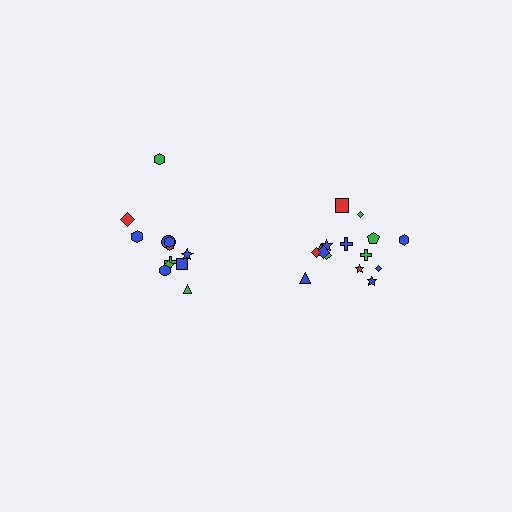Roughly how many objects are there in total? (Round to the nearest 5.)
Roughly 25 objects in total.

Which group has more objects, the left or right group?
The right group.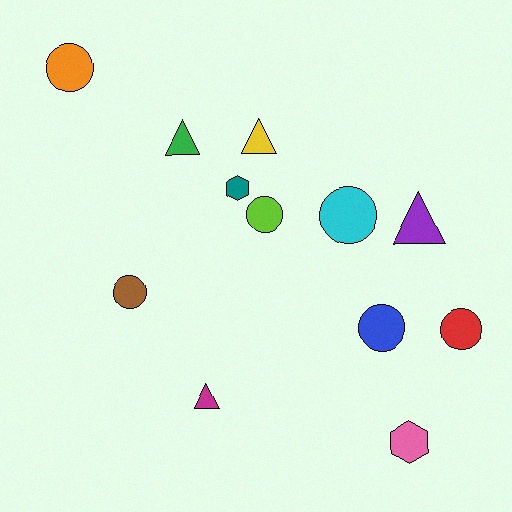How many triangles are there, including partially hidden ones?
There are 4 triangles.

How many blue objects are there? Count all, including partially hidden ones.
There is 1 blue object.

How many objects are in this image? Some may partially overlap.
There are 12 objects.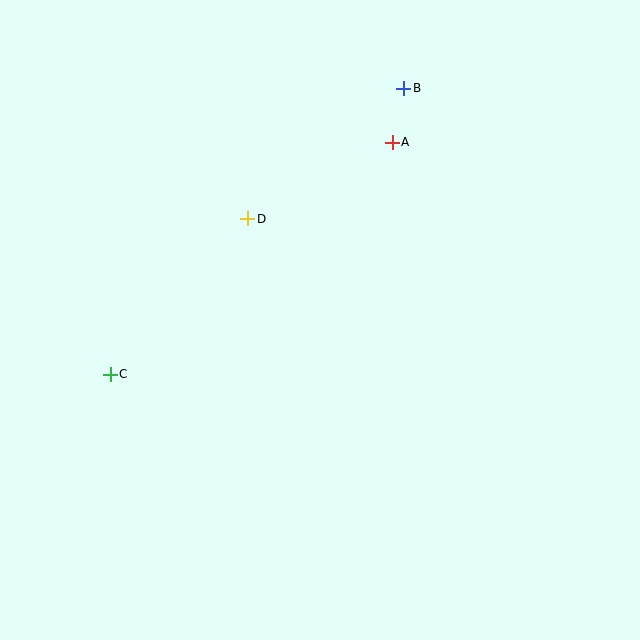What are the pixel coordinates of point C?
Point C is at (110, 374).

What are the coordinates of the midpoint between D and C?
The midpoint between D and C is at (179, 296).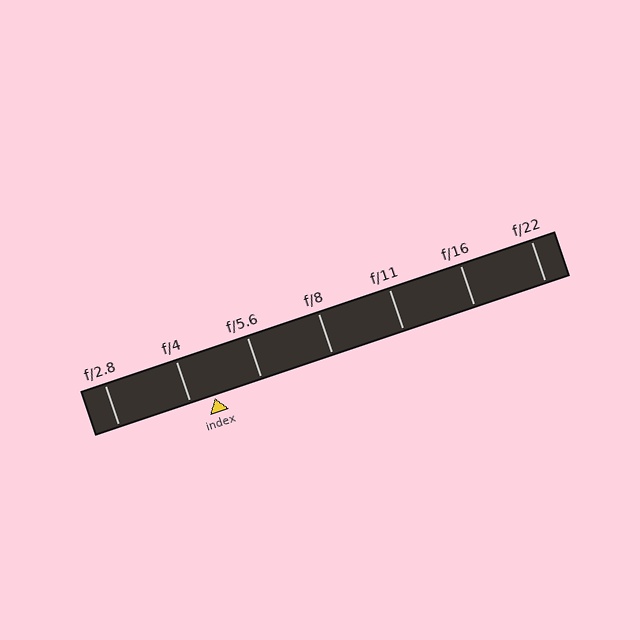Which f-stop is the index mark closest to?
The index mark is closest to f/4.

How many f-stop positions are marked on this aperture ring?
There are 7 f-stop positions marked.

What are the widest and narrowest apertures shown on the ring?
The widest aperture shown is f/2.8 and the narrowest is f/22.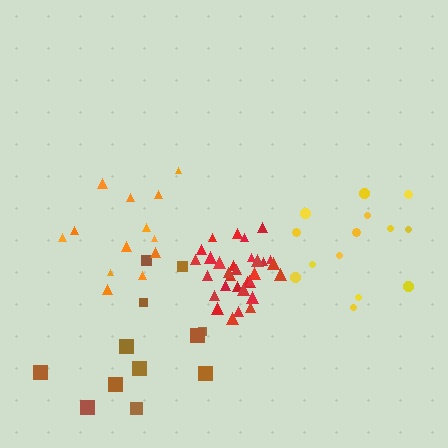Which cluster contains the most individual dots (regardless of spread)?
Red (32).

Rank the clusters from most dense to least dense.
red, orange, yellow, brown.